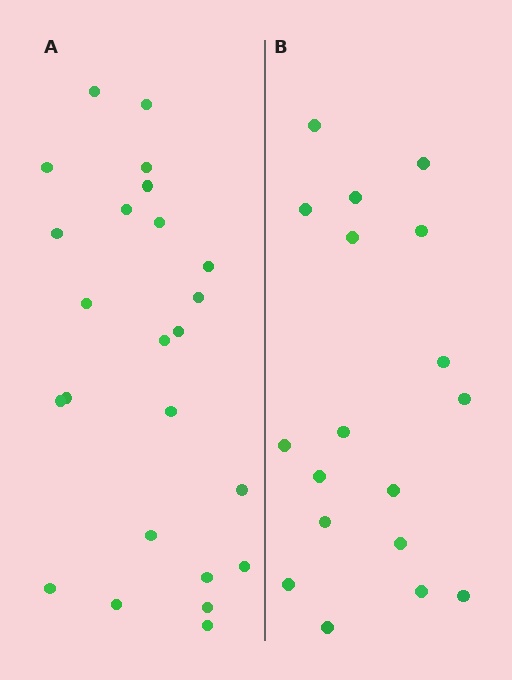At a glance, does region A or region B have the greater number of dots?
Region A (the left region) has more dots.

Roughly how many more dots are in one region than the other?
Region A has about 6 more dots than region B.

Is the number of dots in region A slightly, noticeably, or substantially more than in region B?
Region A has noticeably more, but not dramatically so. The ratio is roughly 1.3 to 1.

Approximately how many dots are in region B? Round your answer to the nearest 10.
About 20 dots. (The exact count is 18, which rounds to 20.)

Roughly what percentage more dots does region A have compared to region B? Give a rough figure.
About 35% more.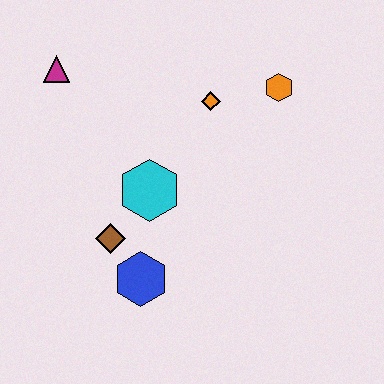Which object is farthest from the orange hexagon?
The blue hexagon is farthest from the orange hexagon.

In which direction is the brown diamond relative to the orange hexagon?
The brown diamond is to the left of the orange hexagon.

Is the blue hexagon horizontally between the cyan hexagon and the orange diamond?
No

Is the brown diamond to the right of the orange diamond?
No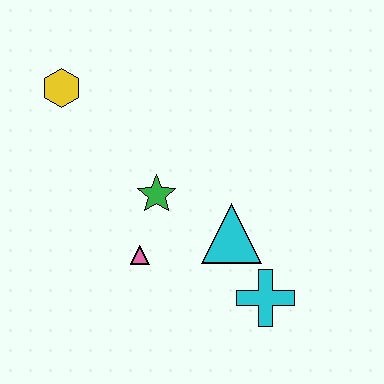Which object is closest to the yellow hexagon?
The green star is closest to the yellow hexagon.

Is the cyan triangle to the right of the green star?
Yes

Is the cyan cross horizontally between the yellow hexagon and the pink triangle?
No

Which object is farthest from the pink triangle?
The yellow hexagon is farthest from the pink triangle.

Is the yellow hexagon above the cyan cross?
Yes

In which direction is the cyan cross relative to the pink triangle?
The cyan cross is to the right of the pink triangle.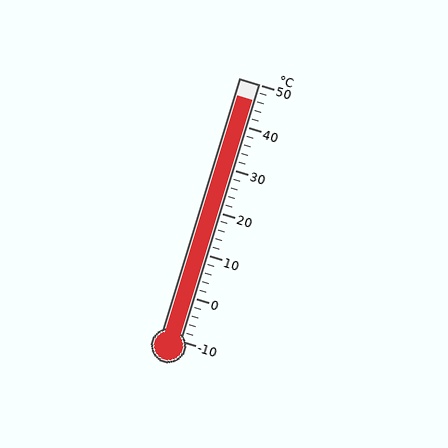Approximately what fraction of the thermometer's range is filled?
The thermometer is filled to approximately 95% of its range.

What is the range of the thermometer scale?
The thermometer scale ranges from -10°C to 50°C.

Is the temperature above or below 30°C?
The temperature is above 30°C.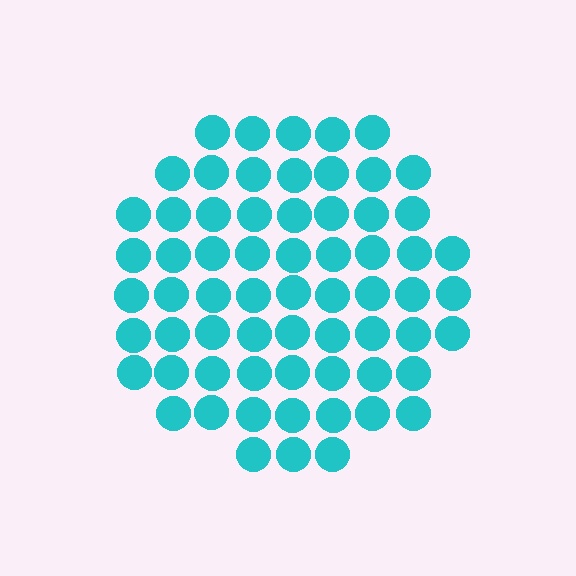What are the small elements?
The small elements are circles.